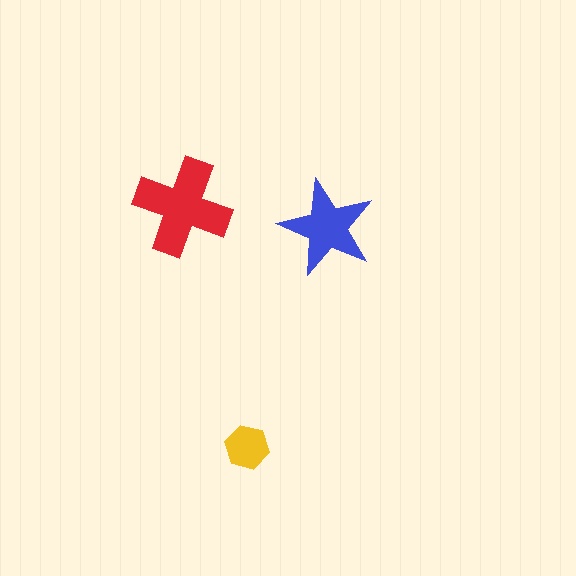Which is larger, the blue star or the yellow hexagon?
The blue star.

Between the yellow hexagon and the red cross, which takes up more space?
The red cross.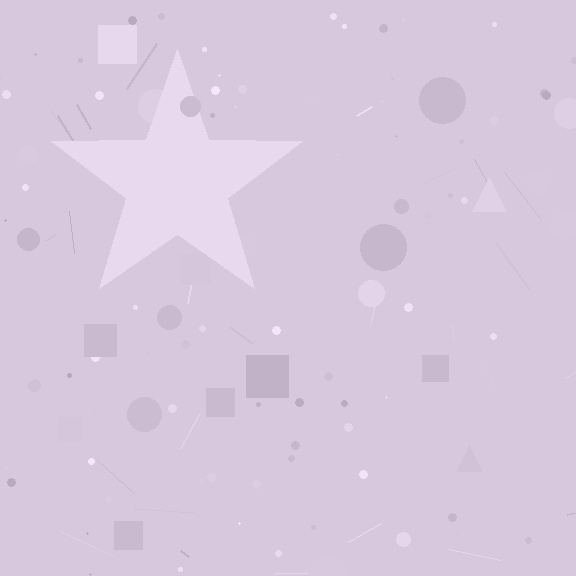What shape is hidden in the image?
A star is hidden in the image.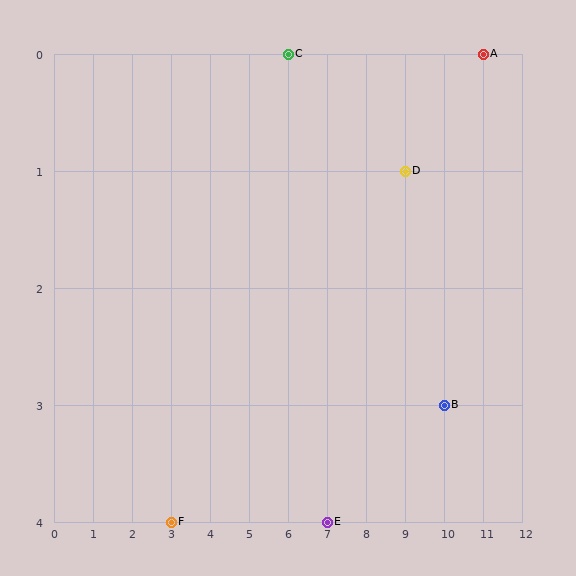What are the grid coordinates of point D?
Point D is at grid coordinates (9, 1).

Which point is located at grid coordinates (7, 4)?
Point E is at (7, 4).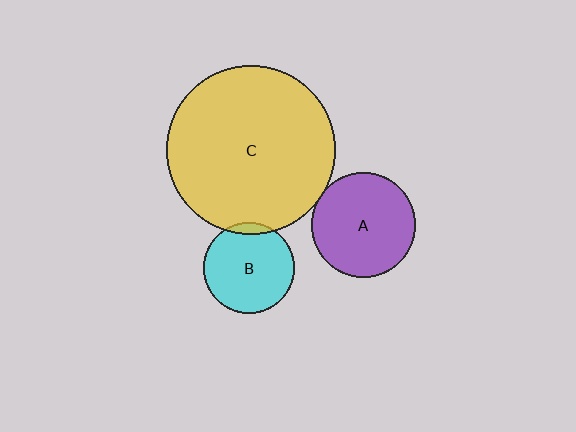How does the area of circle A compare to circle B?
Approximately 1.3 times.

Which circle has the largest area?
Circle C (yellow).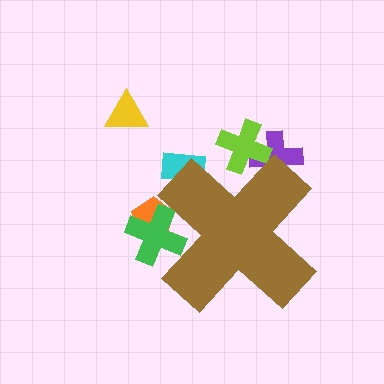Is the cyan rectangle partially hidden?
Yes, the cyan rectangle is partially hidden behind the brown cross.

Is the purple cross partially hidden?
Yes, the purple cross is partially hidden behind the brown cross.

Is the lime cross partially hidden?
Yes, the lime cross is partially hidden behind the brown cross.